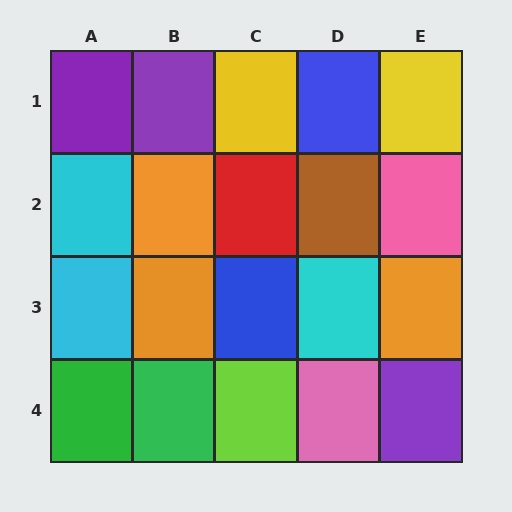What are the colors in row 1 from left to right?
Purple, purple, yellow, blue, yellow.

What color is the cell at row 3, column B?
Orange.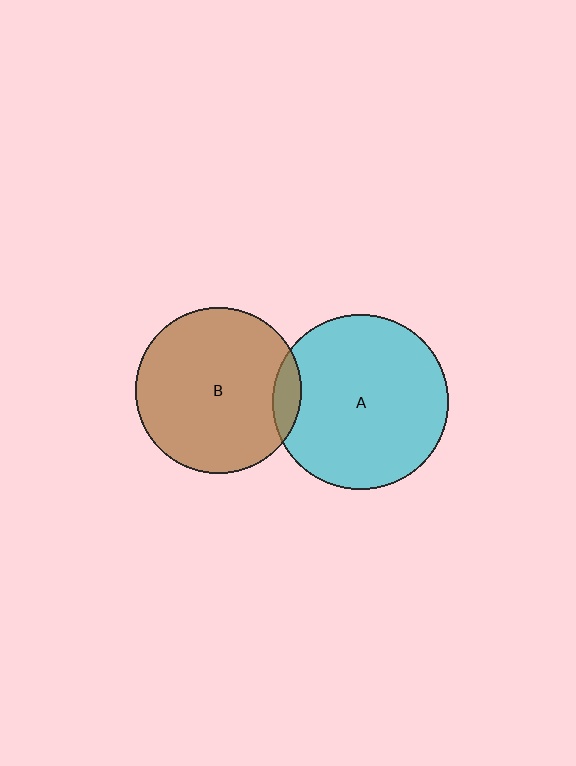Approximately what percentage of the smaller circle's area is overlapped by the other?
Approximately 10%.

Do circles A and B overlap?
Yes.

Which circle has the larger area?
Circle A (cyan).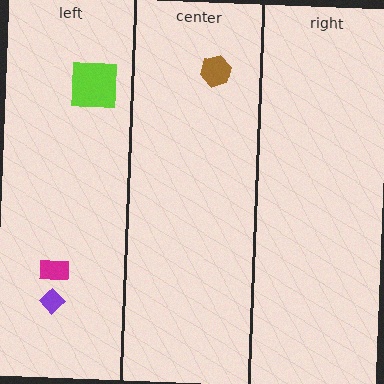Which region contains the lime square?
The left region.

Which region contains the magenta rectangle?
The left region.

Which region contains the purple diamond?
The left region.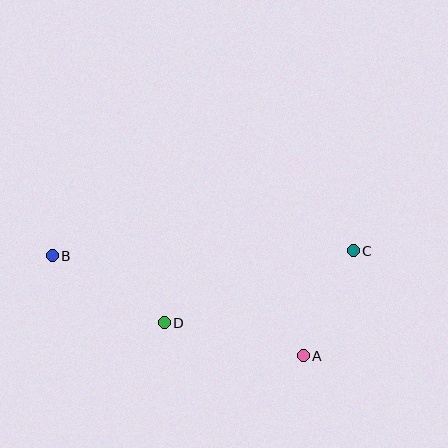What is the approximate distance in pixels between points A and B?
The distance between A and B is approximately 270 pixels.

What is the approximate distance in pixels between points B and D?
The distance between B and D is approximately 131 pixels.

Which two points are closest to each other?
Points A and C are closest to each other.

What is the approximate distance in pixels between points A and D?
The distance between A and D is approximately 143 pixels.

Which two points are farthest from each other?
Points B and C are farthest from each other.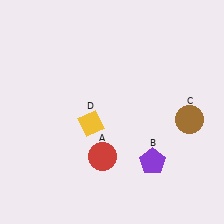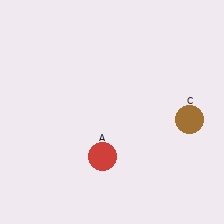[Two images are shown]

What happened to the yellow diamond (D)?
The yellow diamond (D) was removed in Image 2. It was in the bottom-left area of Image 1.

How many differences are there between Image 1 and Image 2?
There are 2 differences between the two images.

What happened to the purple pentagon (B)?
The purple pentagon (B) was removed in Image 2. It was in the bottom-right area of Image 1.